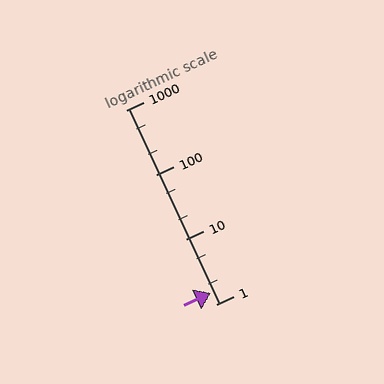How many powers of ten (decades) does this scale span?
The scale spans 3 decades, from 1 to 1000.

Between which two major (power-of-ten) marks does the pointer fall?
The pointer is between 1 and 10.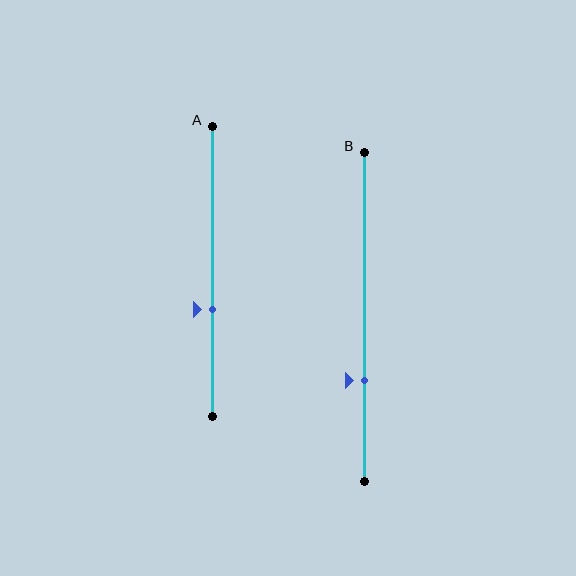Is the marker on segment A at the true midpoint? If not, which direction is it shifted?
No, the marker on segment A is shifted downward by about 13% of the segment length.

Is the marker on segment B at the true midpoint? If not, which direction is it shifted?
No, the marker on segment B is shifted downward by about 19% of the segment length.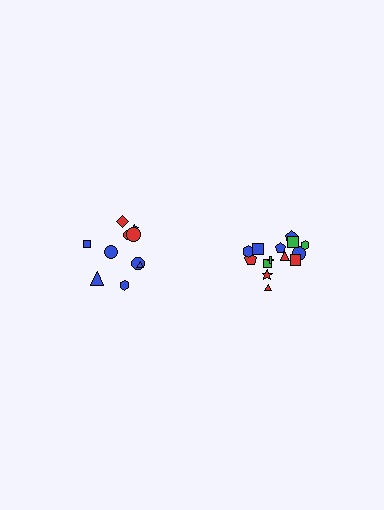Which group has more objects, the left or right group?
The right group.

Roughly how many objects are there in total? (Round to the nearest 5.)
Roughly 25 objects in total.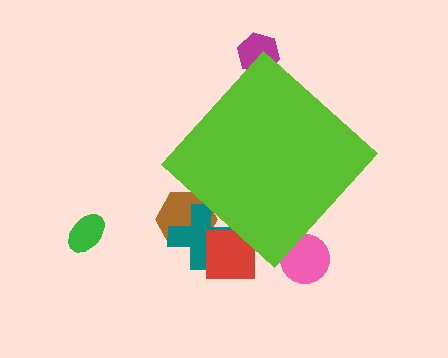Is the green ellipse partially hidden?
No, the green ellipse is fully visible.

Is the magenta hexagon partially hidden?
Yes, the magenta hexagon is partially hidden behind the lime diamond.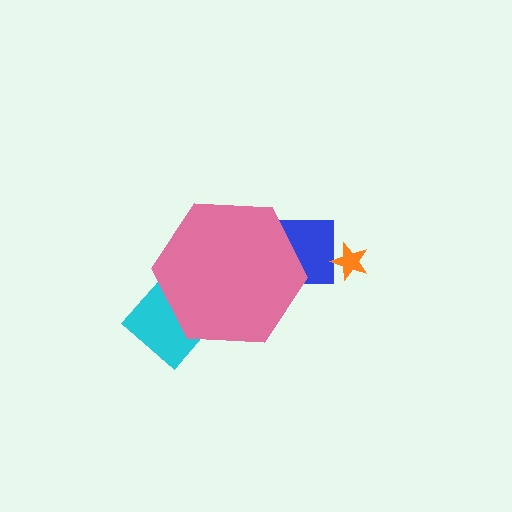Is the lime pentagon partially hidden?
Yes, the lime pentagon is partially hidden behind the pink hexagon.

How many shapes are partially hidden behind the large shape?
3 shapes are partially hidden.